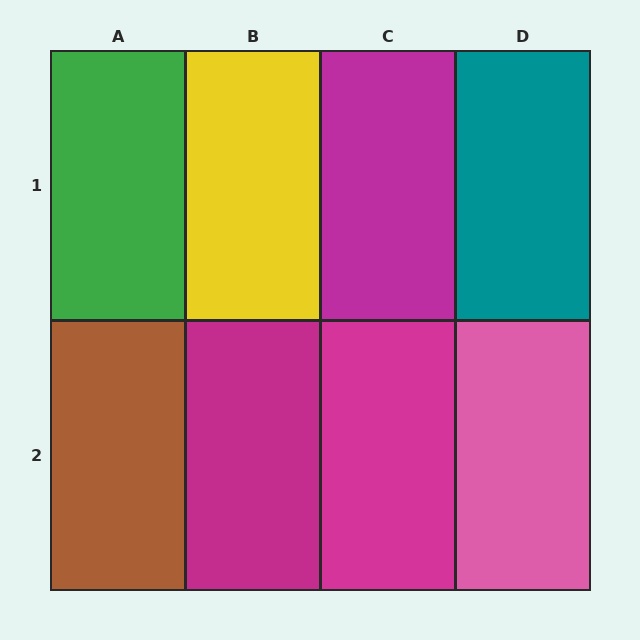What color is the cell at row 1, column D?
Teal.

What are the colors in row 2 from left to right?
Brown, magenta, magenta, pink.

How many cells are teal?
1 cell is teal.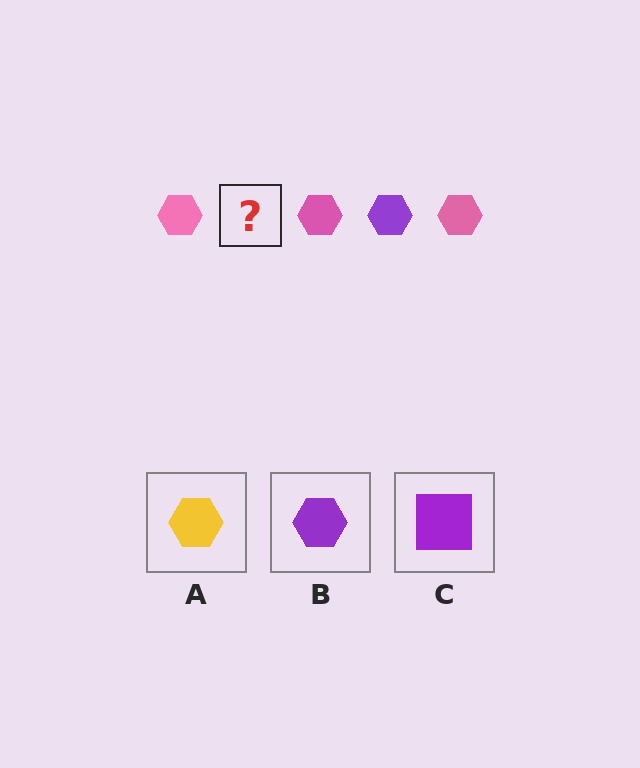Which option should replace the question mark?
Option B.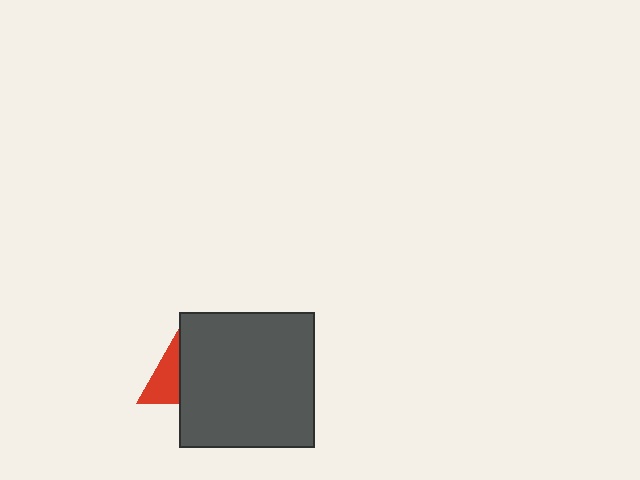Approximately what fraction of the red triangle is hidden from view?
Roughly 55% of the red triangle is hidden behind the dark gray square.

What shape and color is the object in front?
The object in front is a dark gray square.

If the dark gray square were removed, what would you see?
You would see the complete red triangle.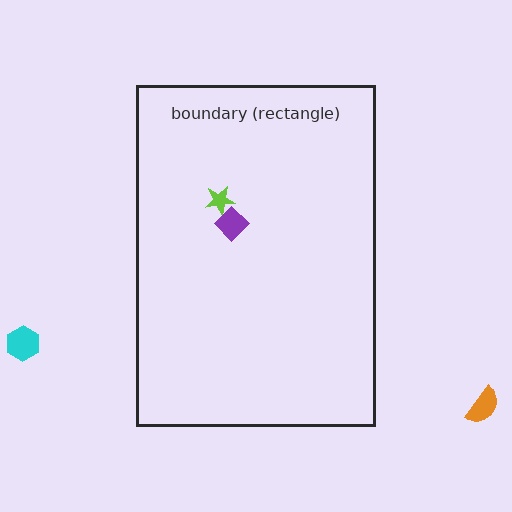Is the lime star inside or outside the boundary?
Inside.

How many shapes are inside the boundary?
2 inside, 2 outside.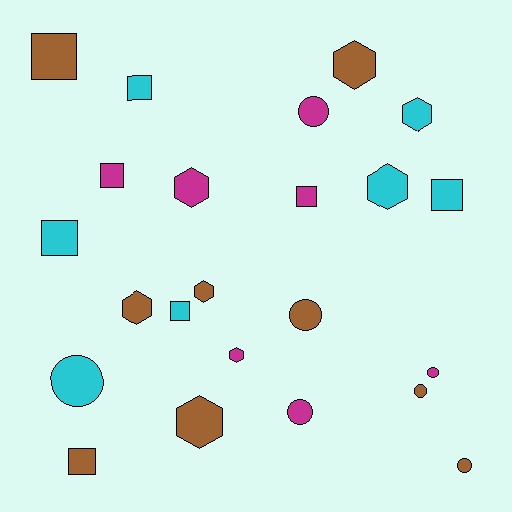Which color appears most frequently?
Brown, with 9 objects.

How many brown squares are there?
There are 2 brown squares.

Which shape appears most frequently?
Hexagon, with 8 objects.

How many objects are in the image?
There are 23 objects.